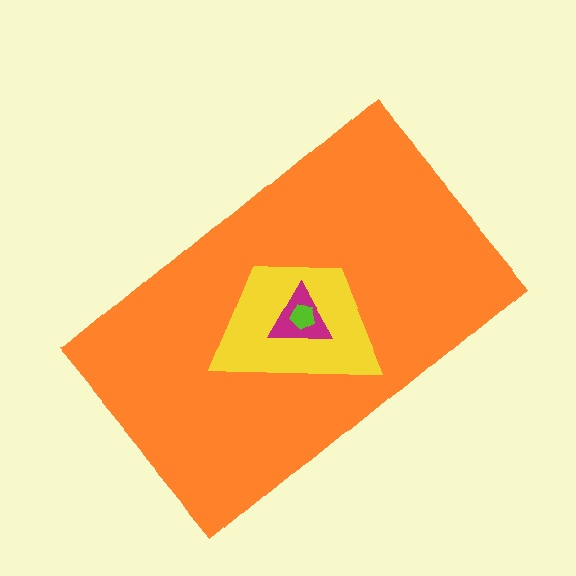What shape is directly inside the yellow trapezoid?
The magenta triangle.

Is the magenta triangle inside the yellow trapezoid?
Yes.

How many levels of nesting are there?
4.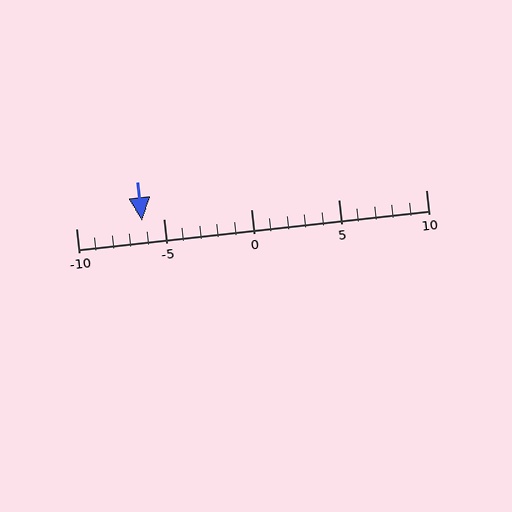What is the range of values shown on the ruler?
The ruler shows values from -10 to 10.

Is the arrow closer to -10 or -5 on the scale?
The arrow is closer to -5.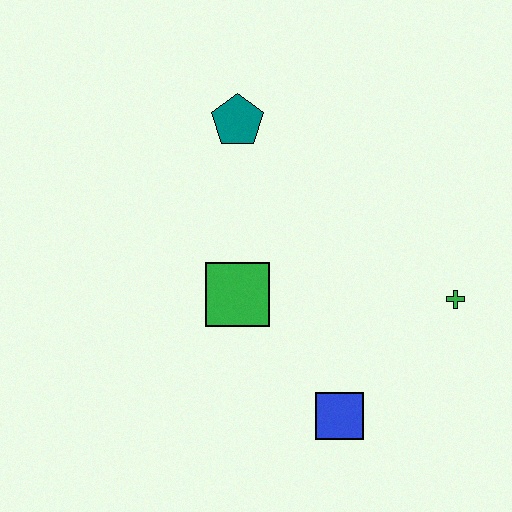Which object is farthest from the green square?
The green cross is farthest from the green square.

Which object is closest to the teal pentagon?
The green square is closest to the teal pentagon.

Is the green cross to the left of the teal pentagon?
No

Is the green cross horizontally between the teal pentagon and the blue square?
No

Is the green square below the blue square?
No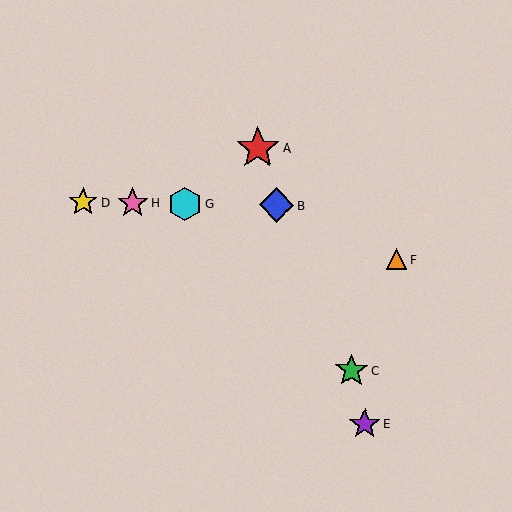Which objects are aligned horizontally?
Objects B, D, G, H are aligned horizontally.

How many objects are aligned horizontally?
4 objects (B, D, G, H) are aligned horizontally.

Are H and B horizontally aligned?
Yes, both are at y≈203.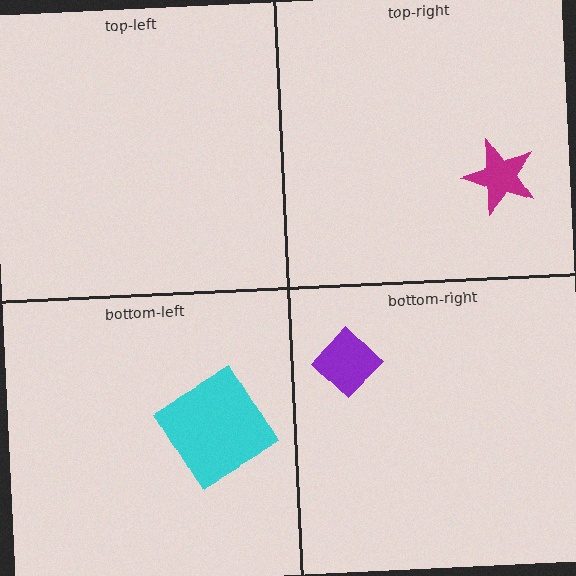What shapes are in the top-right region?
The magenta star.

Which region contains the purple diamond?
The bottom-right region.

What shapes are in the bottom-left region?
The cyan diamond.